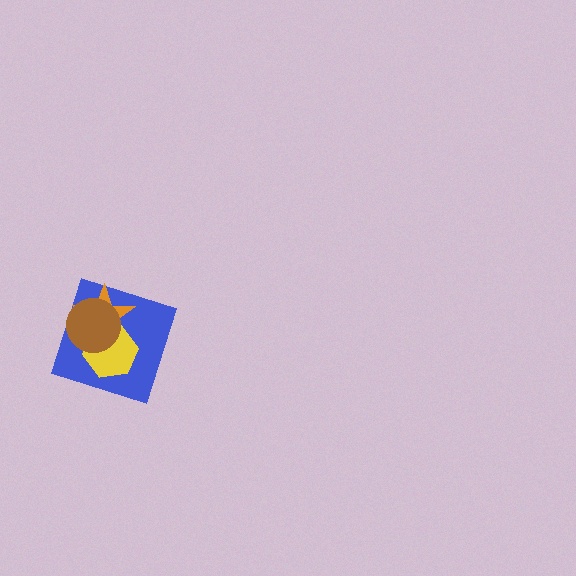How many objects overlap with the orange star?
3 objects overlap with the orange star.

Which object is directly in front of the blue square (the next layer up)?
The orange star is directly in front of the blue square.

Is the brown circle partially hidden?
No, no other shape covers it.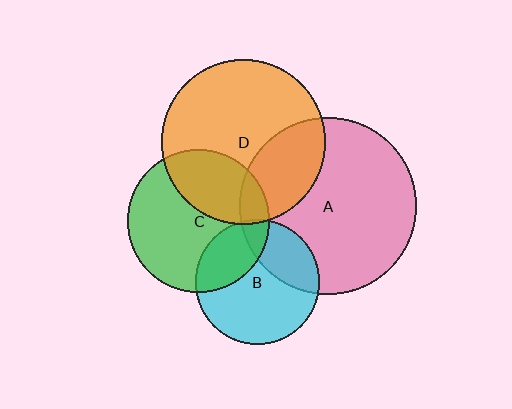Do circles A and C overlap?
Yes.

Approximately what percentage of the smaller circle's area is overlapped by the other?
Approximately 10%.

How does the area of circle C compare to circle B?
Approximately 1.3 times.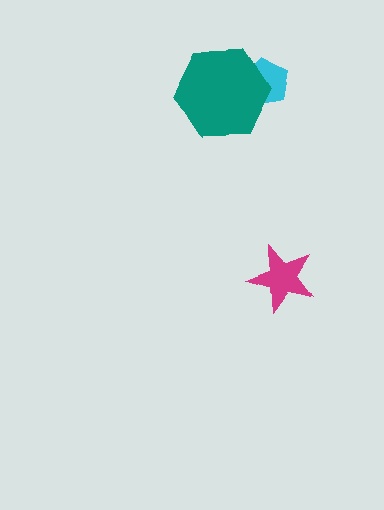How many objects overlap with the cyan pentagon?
1 object overlaps with the cyan pentagon.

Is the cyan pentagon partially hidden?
Yes, it is partially covered by another shape.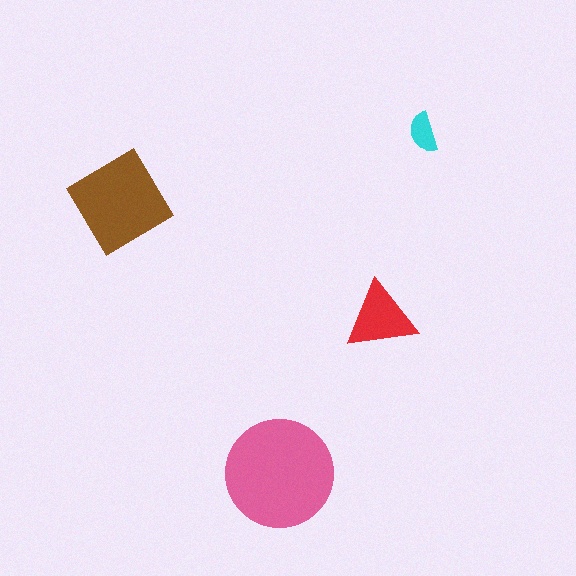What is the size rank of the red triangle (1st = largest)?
3rd.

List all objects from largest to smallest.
The pink circle, the brown diamond, the red triangle, the cyan semicircle.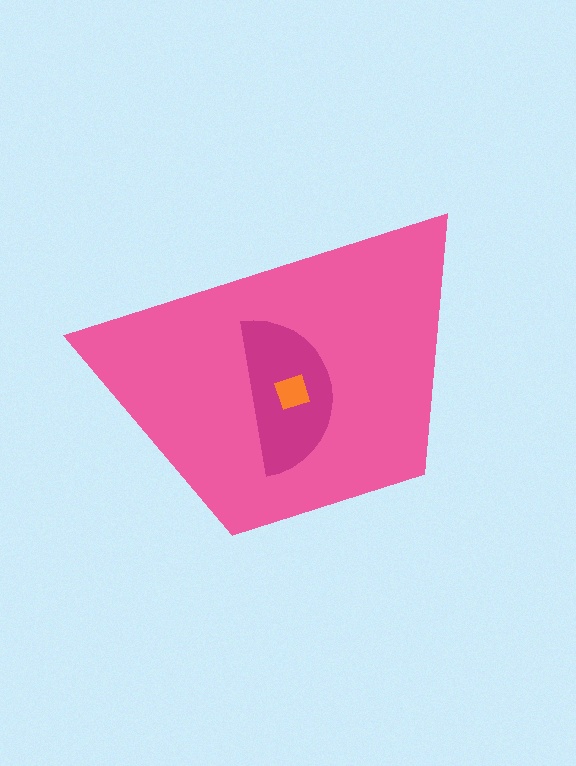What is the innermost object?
The orange diamond.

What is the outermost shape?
The pink trapezoid.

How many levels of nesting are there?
3.